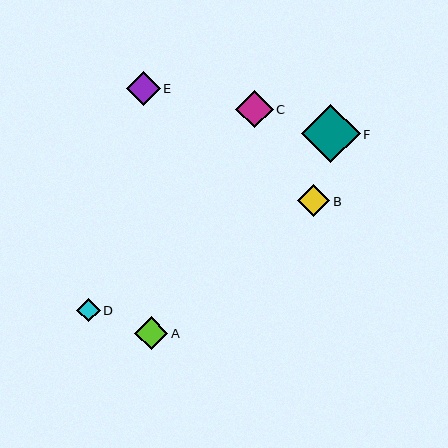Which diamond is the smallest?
Diamond D is the smallest with a size of approximately 24 pixels.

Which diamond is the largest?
Diamond F is the largest with a size of approximately 59 pixels.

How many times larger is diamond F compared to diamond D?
Diamond F is approximately 2.5 times the size of diamond D.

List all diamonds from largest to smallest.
From largest to smallest: F, C, E, A, B, D.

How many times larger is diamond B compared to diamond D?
Diamond B is approximately 1.4 times the size of diamond D.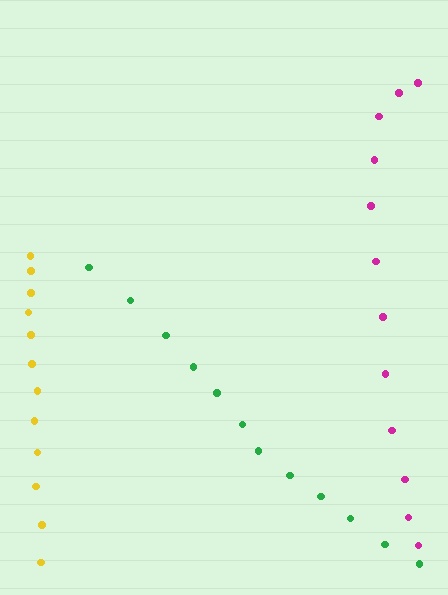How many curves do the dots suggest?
There are 3 distinct paths.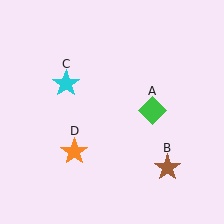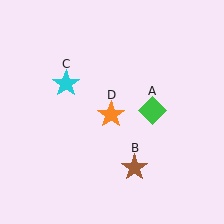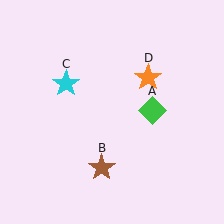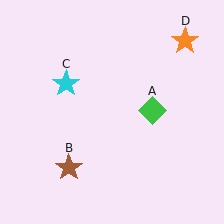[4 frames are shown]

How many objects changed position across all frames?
2 objects changed position: brown star (object B), orange star (object D).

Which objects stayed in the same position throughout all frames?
Green diamond (object A) and cyan star (object C) remained stationary.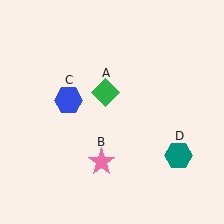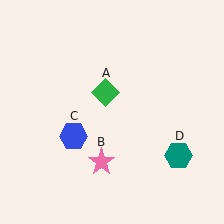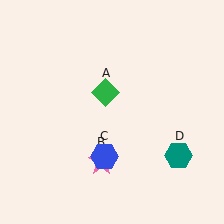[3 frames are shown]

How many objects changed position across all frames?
1 object changed position: blue hexagon (object C).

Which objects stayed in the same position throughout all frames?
Green diamond (object A) and pink star (object B) and teal hexagon (object D) remained stationary.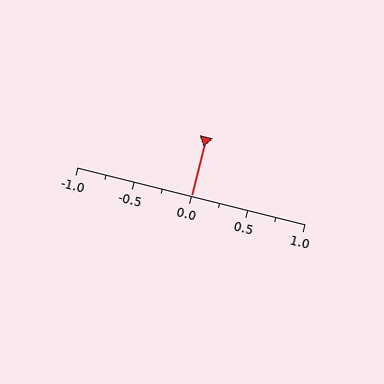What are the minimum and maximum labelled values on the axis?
The axis runs from -1.0 to 1.0.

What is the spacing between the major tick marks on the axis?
The major ticks are spaced 0.5 apart.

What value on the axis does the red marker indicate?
The marker indicates approximately 0.